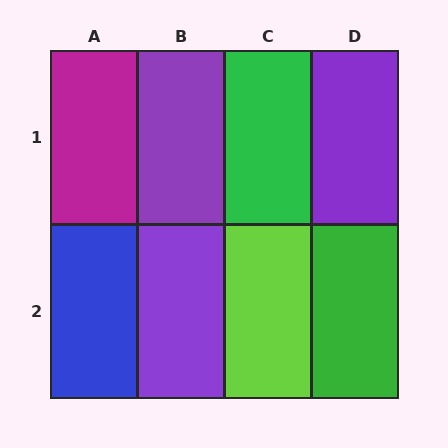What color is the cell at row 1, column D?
Purple.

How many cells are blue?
1 cell is blue.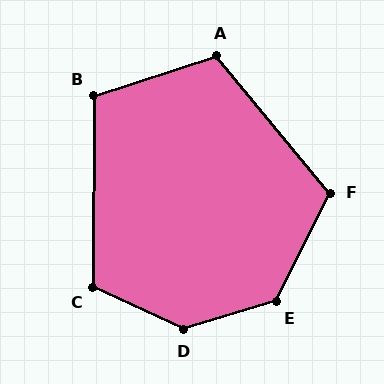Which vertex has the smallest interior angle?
B, at approximately 108 degrees.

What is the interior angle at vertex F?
Approximately 114 degrees (obtuse).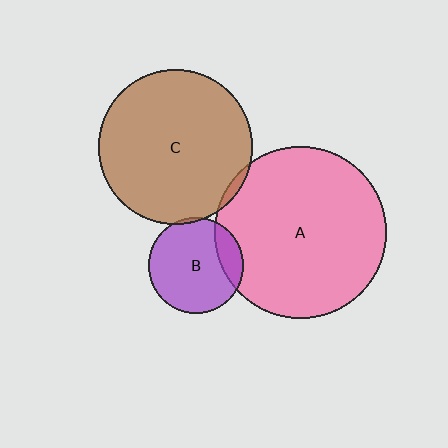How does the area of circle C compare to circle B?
Approximately 2.6 times.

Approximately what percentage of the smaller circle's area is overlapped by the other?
Approximately 5%.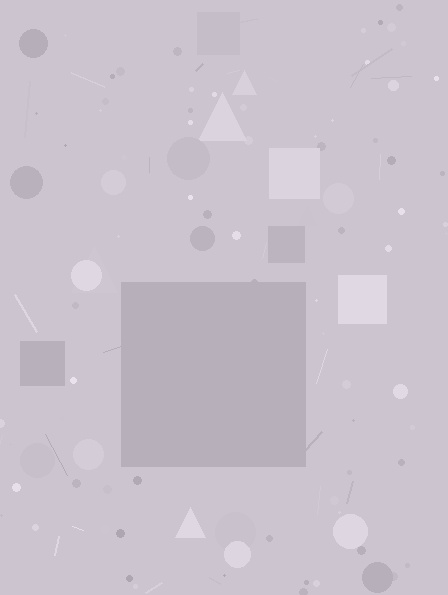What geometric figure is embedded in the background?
A square is embedded in the background.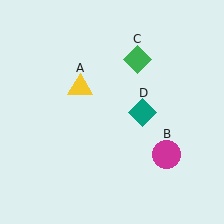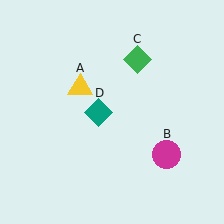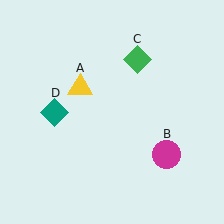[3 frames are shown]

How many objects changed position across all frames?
1 object changed position: teal diamond (object D).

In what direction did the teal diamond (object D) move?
The teal diamond (object D) moved left.